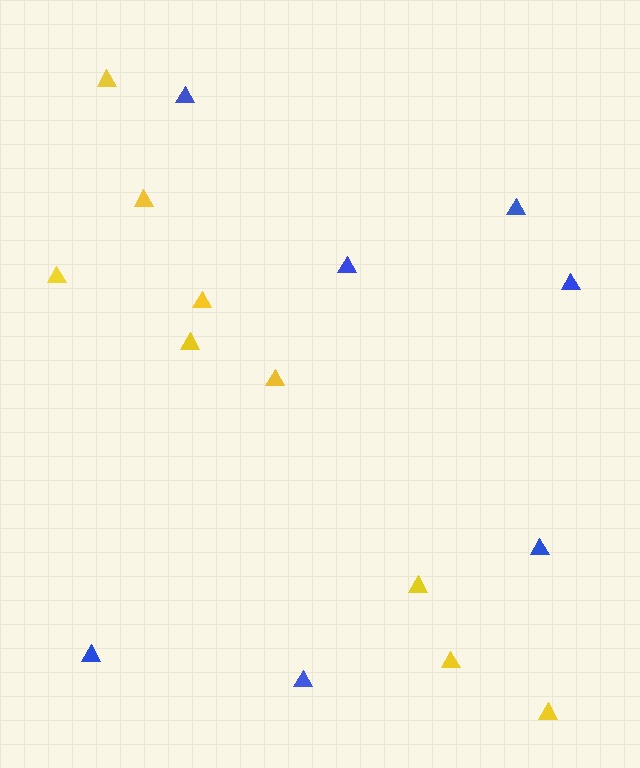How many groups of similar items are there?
There are 2 groups: one group of blue triangles (7) and one group of yellow triangles (9).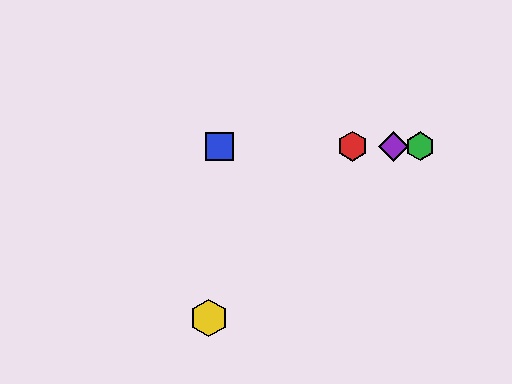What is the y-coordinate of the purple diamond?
The purple diamond is at y≈146.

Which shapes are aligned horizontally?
The red hexagon, the blue square, the green hexagon, the purple diamond are aligned horizontally.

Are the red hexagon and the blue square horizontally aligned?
Yes, both are at y≈146.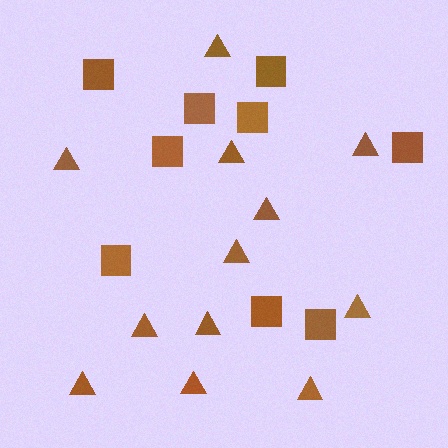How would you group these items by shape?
There are 2 groups: one group of triangles (12) and one group of squares (9).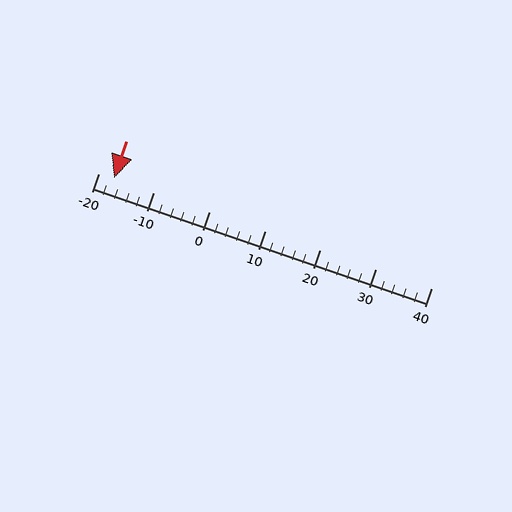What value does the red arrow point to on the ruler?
The red arrow points to approximately -17.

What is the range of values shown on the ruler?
The ruler shows values from -20 to 40.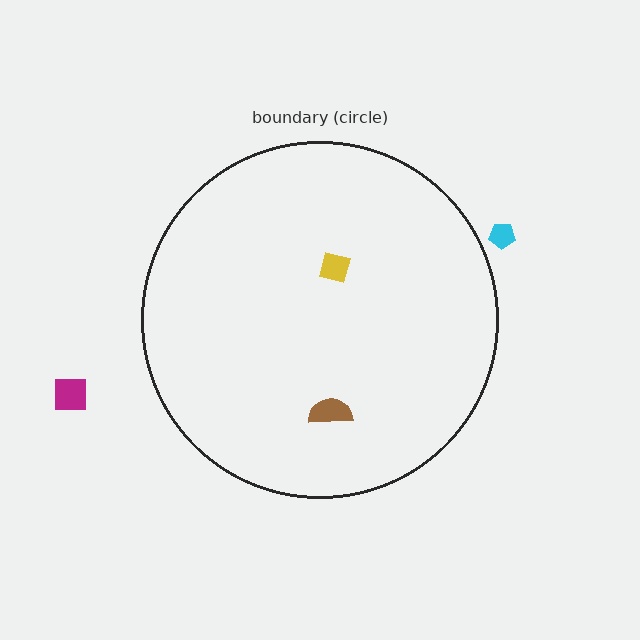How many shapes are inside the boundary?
2 inside, 2 outside.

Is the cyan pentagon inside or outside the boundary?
Outside.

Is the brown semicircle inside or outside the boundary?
Inside.